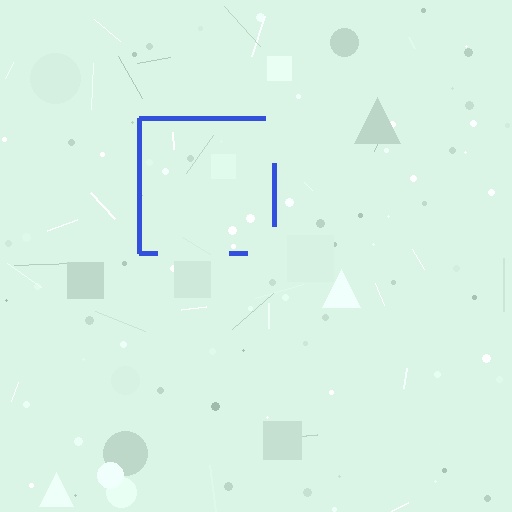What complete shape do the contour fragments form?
The contour fragments form a square.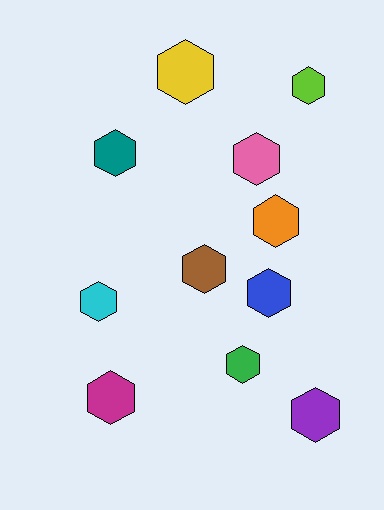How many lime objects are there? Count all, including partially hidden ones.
There is 1 lime object.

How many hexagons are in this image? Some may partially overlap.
There are 11 hexagons.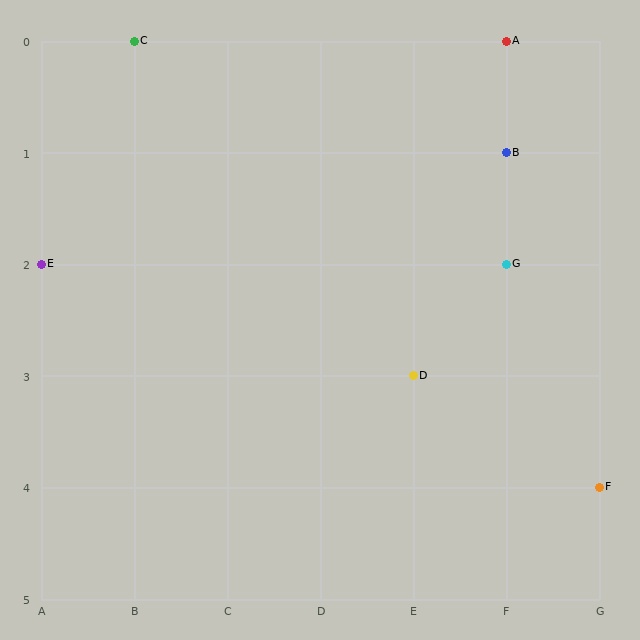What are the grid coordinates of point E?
Point E is at grid coordinates (A, 2).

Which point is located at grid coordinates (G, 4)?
Point F is at (G, 4).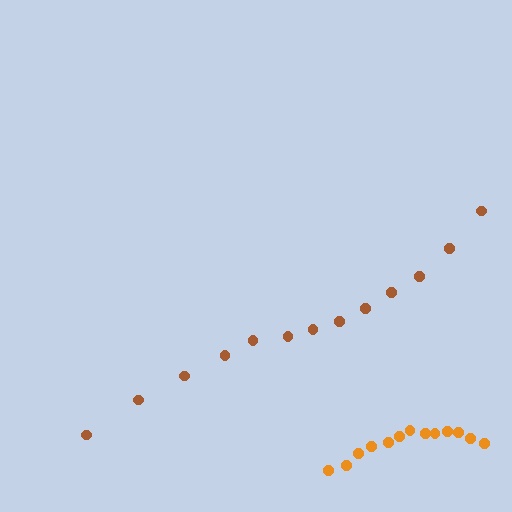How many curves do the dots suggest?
There are 2 distinct paths.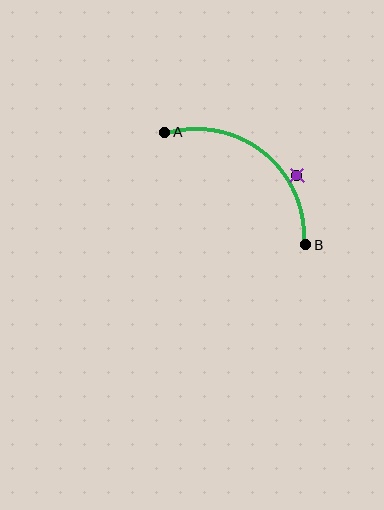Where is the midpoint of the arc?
The arc midpoint is the point on the curve farthest from the straight line joining A and B. It sits above and to the right of that line.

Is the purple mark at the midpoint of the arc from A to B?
No — the purple mark does not lie on the arc at all. It sits slightly outside the curve.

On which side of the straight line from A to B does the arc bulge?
The arc bulges above and to the right of the straight line connecting A and B.